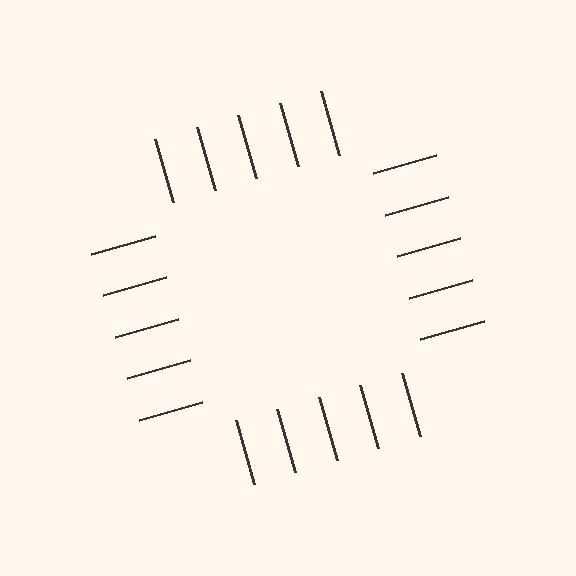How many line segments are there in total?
20 — 5 along each of the 4 edges.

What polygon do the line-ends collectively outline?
An illusory square — the line segments terminate on its edges but no continuous stroke is drawn.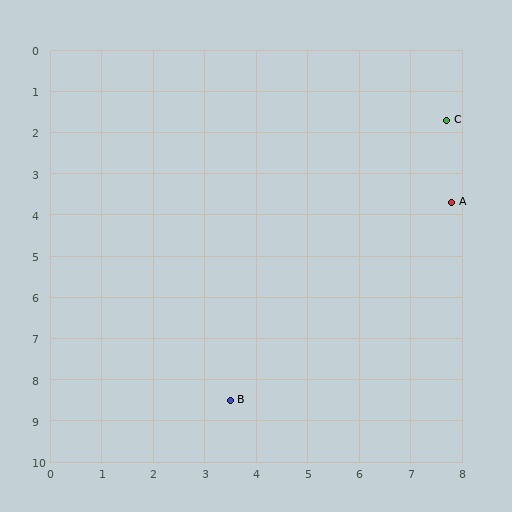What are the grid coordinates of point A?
Point A is at approximately (7.8, 3.7).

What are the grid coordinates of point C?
Point C is at approximately (7.7, 1.7).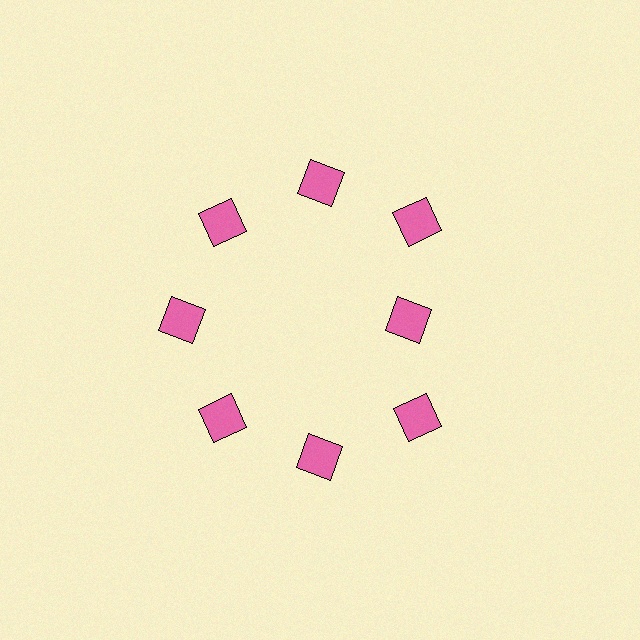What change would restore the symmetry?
The symmetry would be restored by moving it outward, back onto the ring so that all 8 squares sit at equal angles and equal distance from the center.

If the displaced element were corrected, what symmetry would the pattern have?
It would have 8-fold rotational symmetry — the pattern would map onto itself every 45 degrees.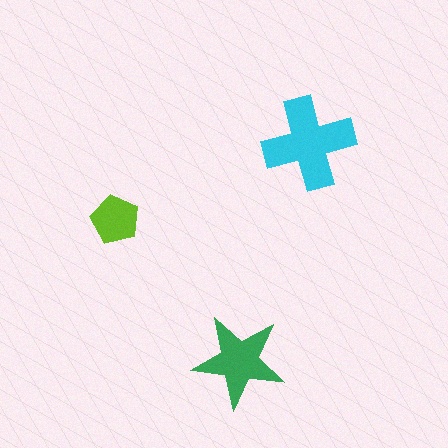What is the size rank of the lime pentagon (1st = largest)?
3rd.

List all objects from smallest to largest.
The lime pentagon, the green star, the cyan cross.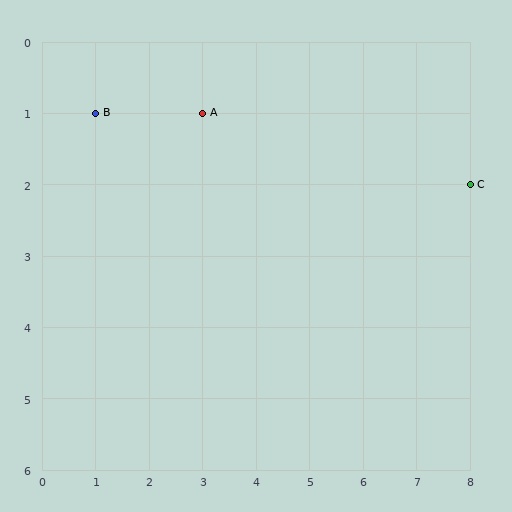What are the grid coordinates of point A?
Point A is at grid coordinates (3, 1).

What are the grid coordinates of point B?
Point B is at grid coordinates (1, 1).